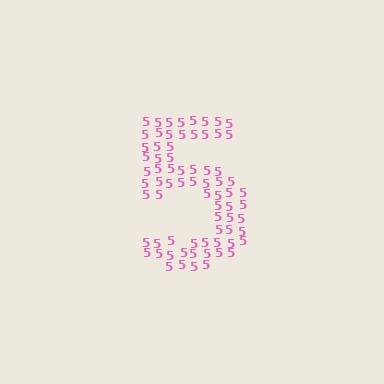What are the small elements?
The small elements are digit 5's.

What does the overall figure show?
The overall figure shows the digit 5.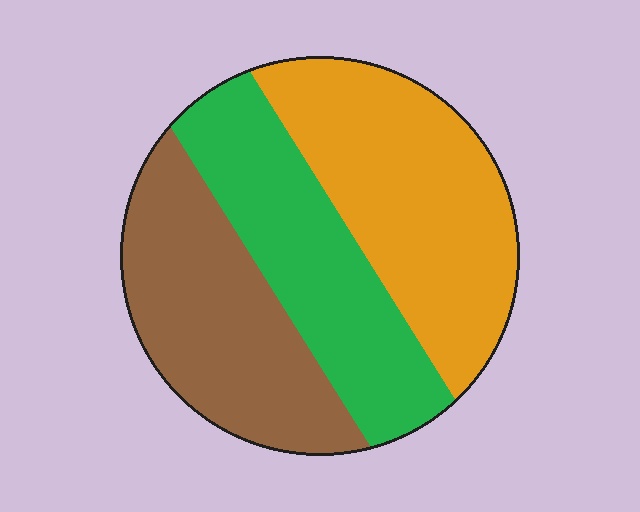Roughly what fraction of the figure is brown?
Brown covers 32% of the figure.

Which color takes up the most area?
Orange, at roughly 40%.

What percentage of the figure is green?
Green covers about 30% of the figure.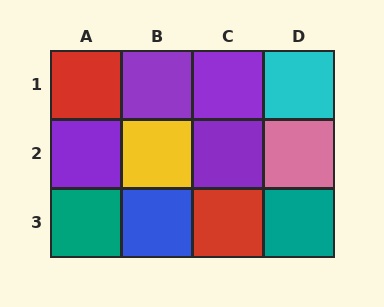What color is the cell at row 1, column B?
Purple.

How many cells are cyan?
1 cell is cyan.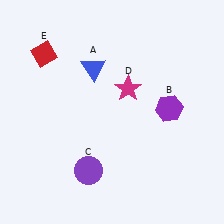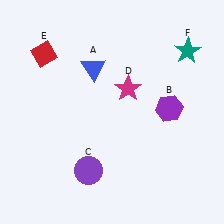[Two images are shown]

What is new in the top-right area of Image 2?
A teal star (F) was added in the top-right area of Image 2.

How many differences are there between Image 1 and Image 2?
There is 1 difference between the two images.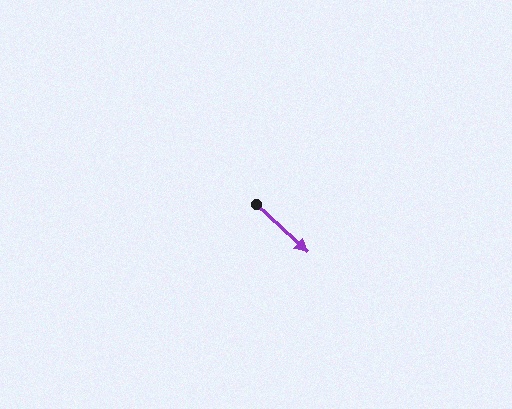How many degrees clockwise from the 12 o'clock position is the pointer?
Approximately 133 degrees.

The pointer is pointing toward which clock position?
Roughly 4 o'clock.